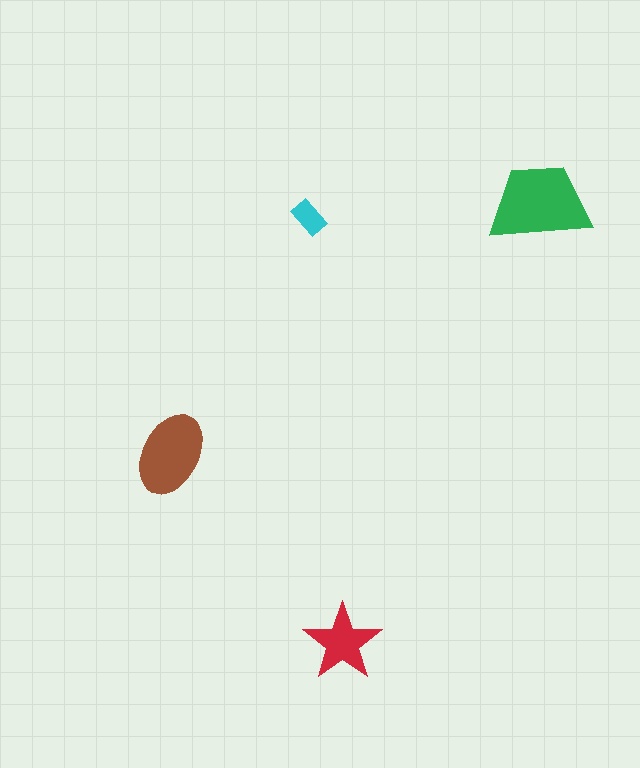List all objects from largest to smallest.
The green trapezoid, the brown ellipse, the red star, the cyan rectangle.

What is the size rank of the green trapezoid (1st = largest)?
1st.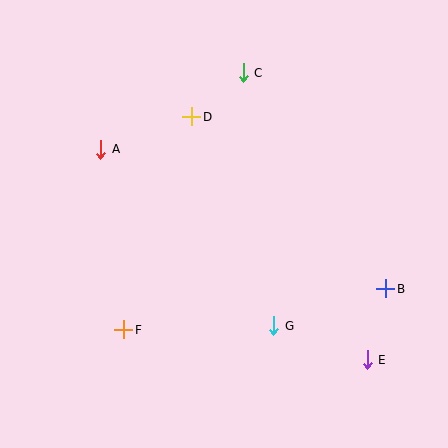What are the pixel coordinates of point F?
Point F is at (124, 330).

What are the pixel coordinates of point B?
Point B is at (386, 289).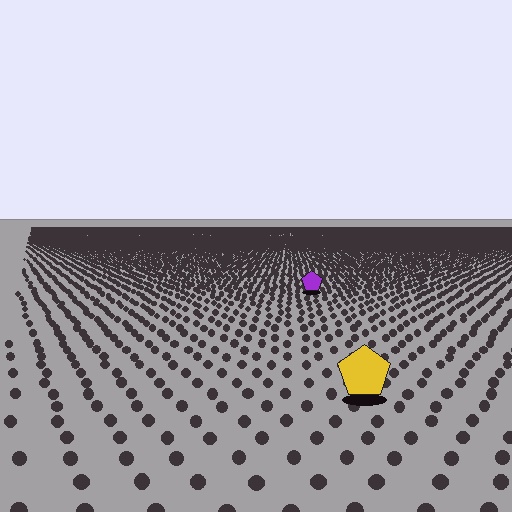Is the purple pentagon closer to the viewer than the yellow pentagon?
No. The yellow pentagon is closer — you can tell from the texture gradient: the ground texture is coarser near it.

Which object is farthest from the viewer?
The purple pentagon is farthest from the viewer. It appears smaller and the ground texture around it is denser.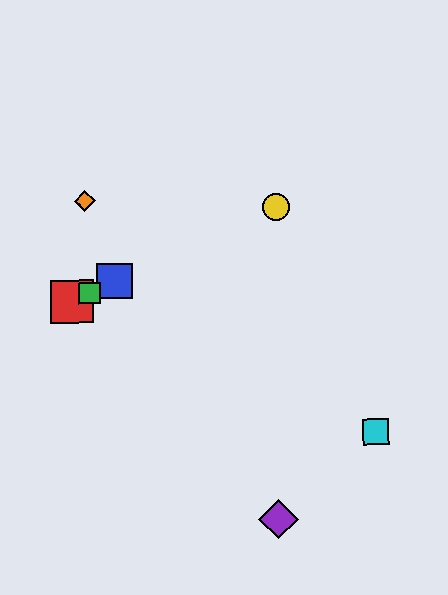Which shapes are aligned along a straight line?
The red square, the blue square, the green square, the yellow circle are aligned along a straight line.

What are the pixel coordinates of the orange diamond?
The orange diamond is at (85, 201).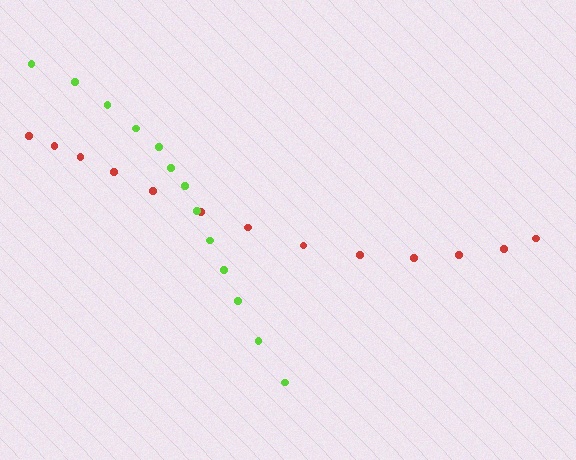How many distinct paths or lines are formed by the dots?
There are 2 distinct paths.